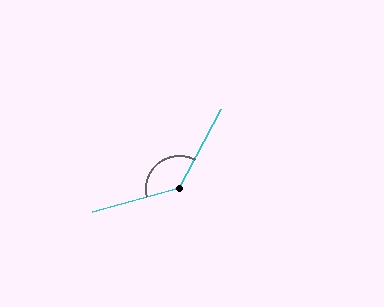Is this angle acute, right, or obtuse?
It is obtuse.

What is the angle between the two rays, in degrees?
Approximately 133 degrees.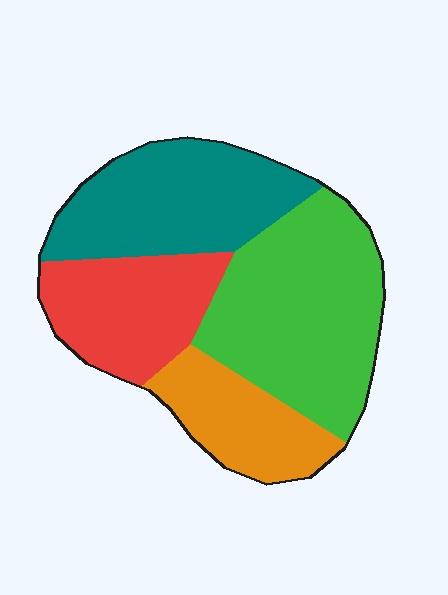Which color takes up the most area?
Green, at roughly 35%.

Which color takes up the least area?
Orange, at roughly 15%.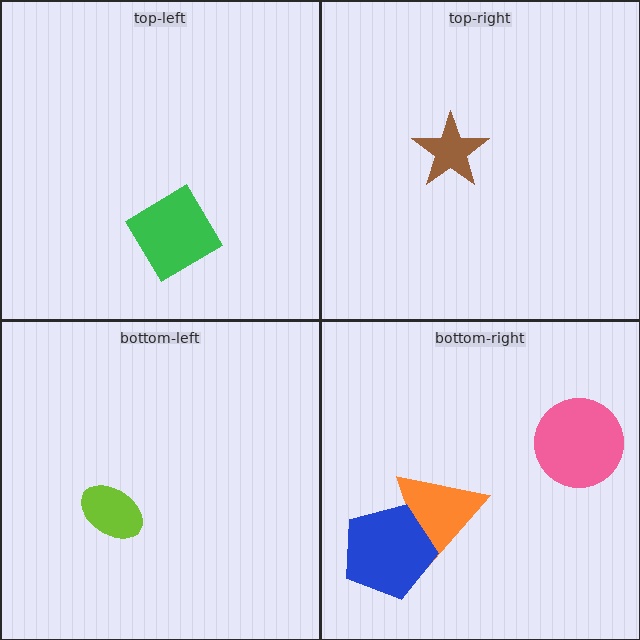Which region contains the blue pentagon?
The bottom-right region.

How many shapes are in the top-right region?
1.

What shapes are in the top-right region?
The brown star.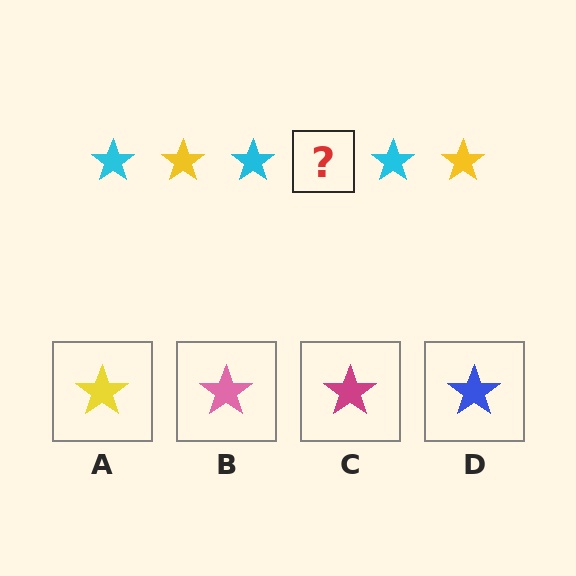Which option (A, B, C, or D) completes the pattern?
A.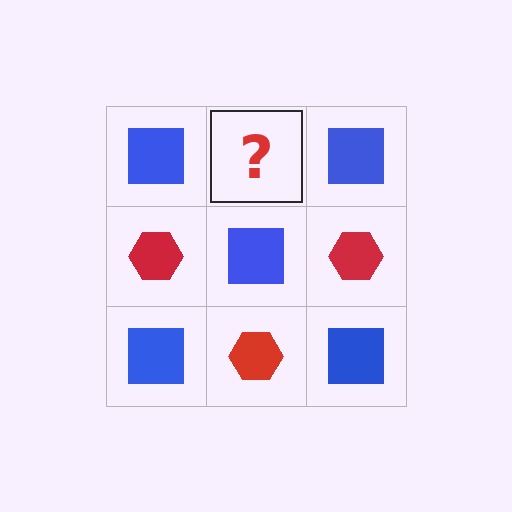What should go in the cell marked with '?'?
The missing cell should contain a red hexagon.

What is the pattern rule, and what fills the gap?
The rule is that it alternates blue square and red hexagon in a checkerboard pattern. The gap should be filled with a red hexagon.